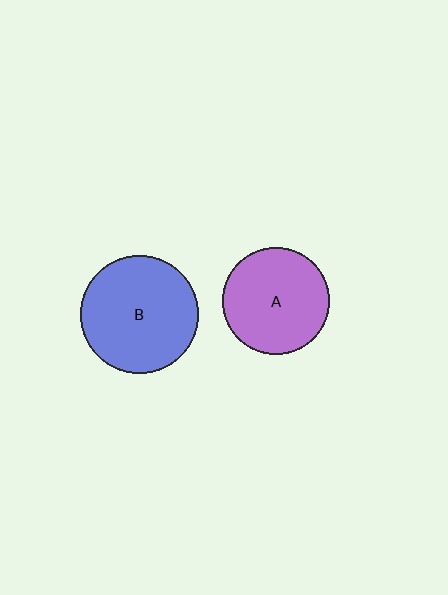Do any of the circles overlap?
No, none of the circles overlap.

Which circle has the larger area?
Circle B (blue).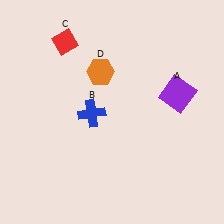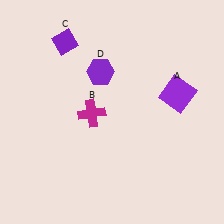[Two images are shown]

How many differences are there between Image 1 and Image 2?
There are 3 differences between the two images.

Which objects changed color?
B changed from blue to magenta. C changed from red to purple. D changed from orange to purple.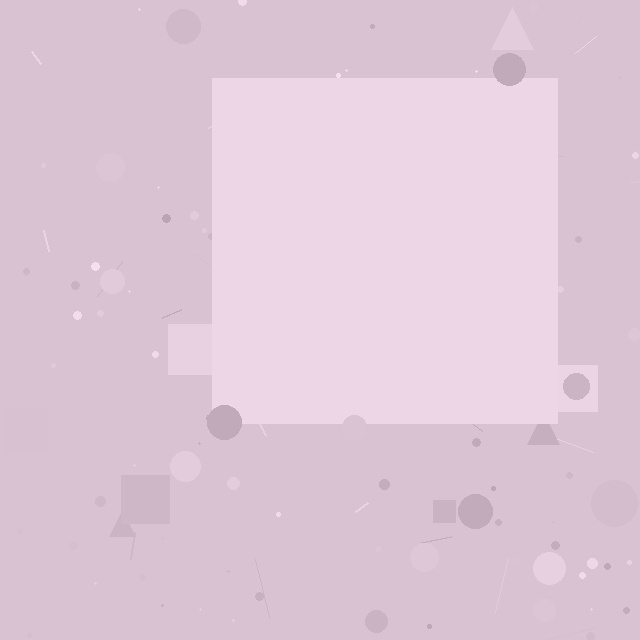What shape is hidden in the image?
A square is hidden in the image.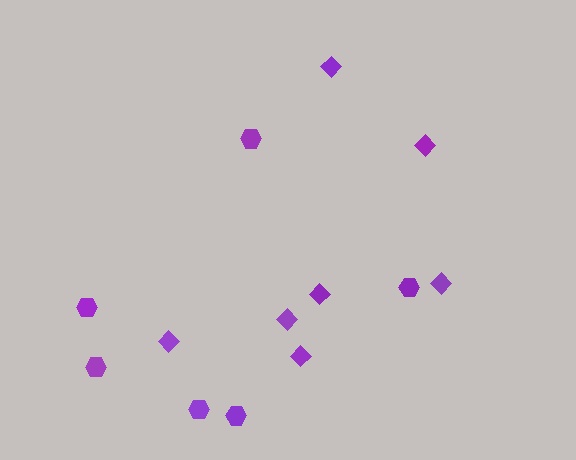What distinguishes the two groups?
There are 2 groups: one group of hexagons (6) and one group of diamonds (7).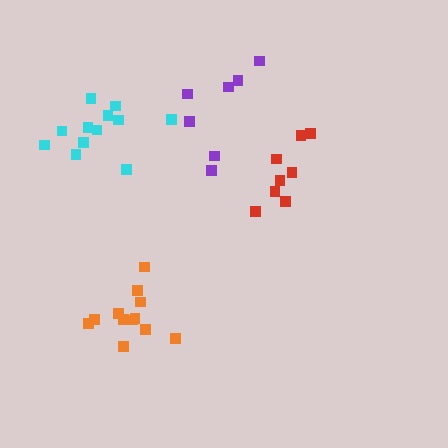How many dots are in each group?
Group 1: 7 dots, Group 2: 12 dots, Group 3: 12 dots, Group 4: 8 dots (39 total).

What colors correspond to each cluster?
The clusters are colored: purple, orange, cyan, red.